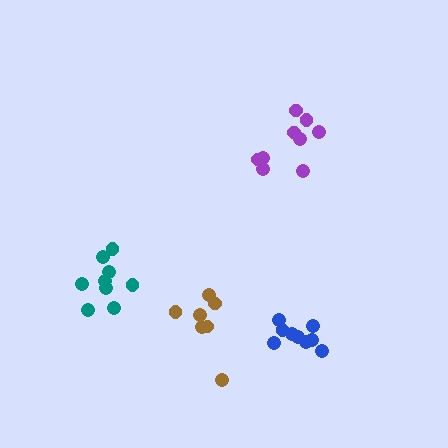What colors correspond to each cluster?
The clusters are colored: purple, brown, blue, teal.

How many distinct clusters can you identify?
There are 4 distinct clusters.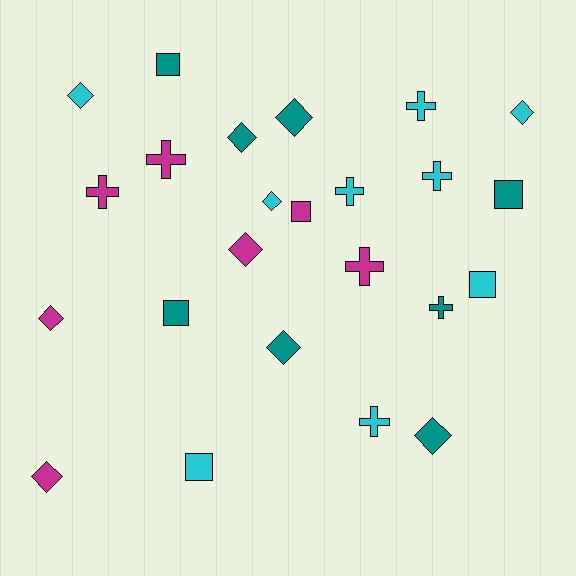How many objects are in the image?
There are 24 objects.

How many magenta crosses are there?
There are 3 magenta crosses.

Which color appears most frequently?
Cyan, with 9 objects.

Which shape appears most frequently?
Diamond, with 10 objects.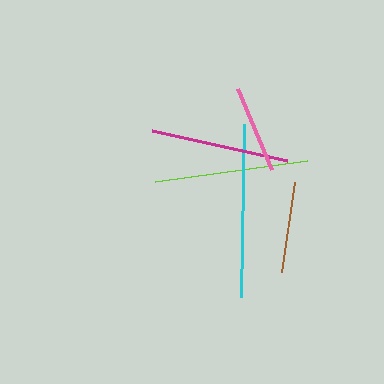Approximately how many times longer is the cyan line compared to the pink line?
The cyan line is approximately 2.0 times the length of the pink line.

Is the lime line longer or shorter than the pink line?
The lime line is longer than the pink line.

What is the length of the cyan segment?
The cyan segment is approximately 174 pixels long.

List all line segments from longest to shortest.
From longest to shortest: cyan, lime, magenta, brown, pink.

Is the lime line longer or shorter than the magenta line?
The lime line is longer than the magenta line.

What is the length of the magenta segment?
The magenta segment is approximately 139 pixels long.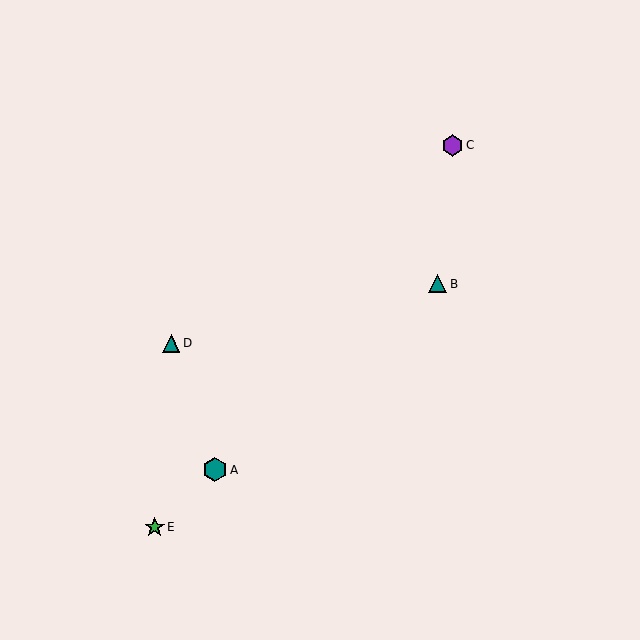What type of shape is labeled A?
Shape A is a teal hexagon.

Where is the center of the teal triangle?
The center of the teal triangle is at (438, 284).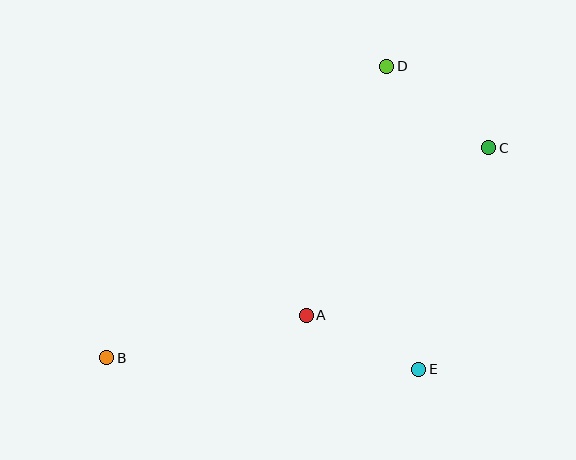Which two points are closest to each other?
Points A and E are closest to each other.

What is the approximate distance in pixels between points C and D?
The distance between C and D is approximately 130 pixels.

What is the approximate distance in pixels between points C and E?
The distance between C and E is approximately 232 pixels.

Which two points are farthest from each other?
Points B and C are farthest from each other.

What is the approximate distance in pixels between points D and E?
The distance between D and E is approximately 305 pixels.